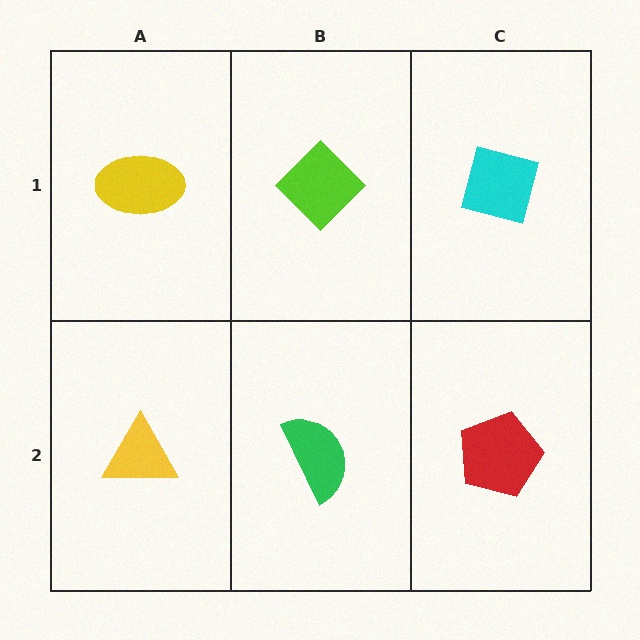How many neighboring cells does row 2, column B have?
3.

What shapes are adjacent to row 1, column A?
A yellow triangle (row 2, column A), a lime diamond (row 1, column B).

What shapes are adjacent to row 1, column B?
A green semicircle (row 2, column B), a yellow ellipse (row 1, column A), a cyan square (row 1, column C).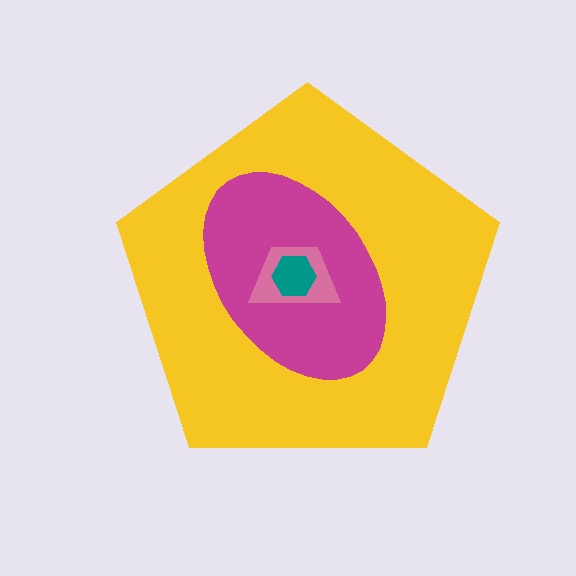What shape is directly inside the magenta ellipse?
The pink trapezoid.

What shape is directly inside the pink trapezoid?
The teal hexagon.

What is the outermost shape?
The yellow pentagon.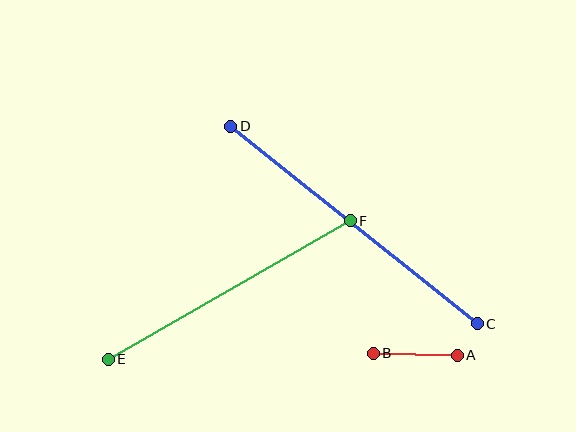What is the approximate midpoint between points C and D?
The midpoint is at approximately (354, 225) pixels.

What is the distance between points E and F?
The distance is approximately 279 pixels.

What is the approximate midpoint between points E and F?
The midpoint is at approximately (229, 290) pixels.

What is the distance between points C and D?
The distance is approximately 316 pixels.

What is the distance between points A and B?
The distance is approximately 84 pixels.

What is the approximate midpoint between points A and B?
The midpoint is at approximately (415, 354) pixels.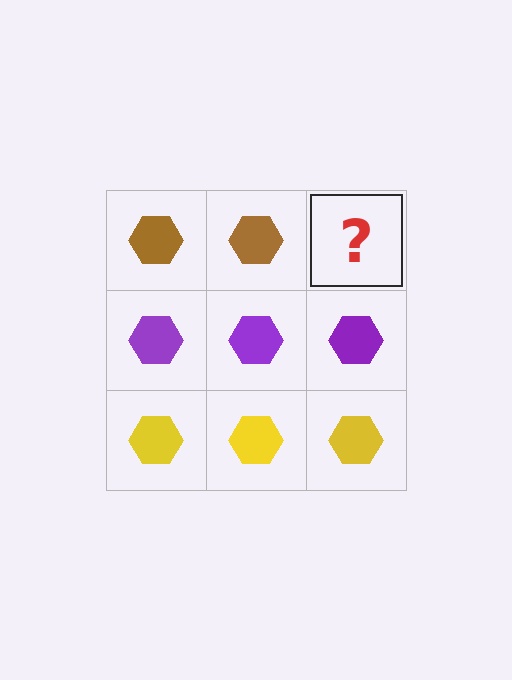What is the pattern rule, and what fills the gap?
The rule is that each row has a consistent color. The gap should be filled with a brown hexagon.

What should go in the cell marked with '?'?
The missing cell should contain a brown hexagon.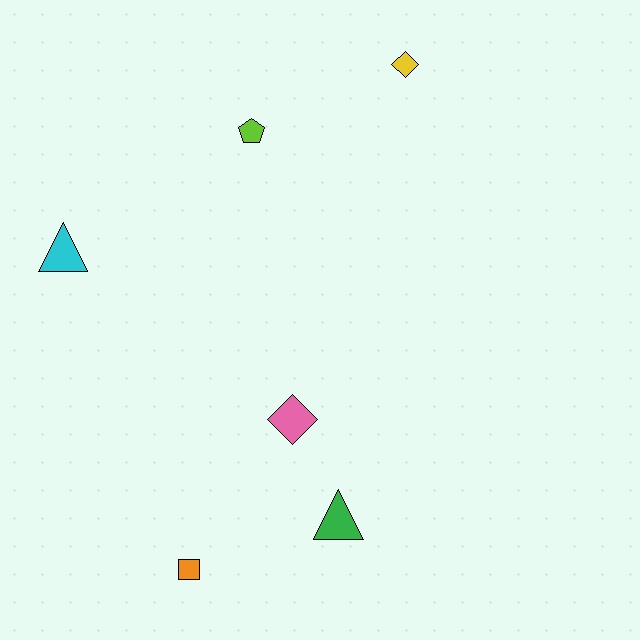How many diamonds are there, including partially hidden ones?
There are 2 diamonds.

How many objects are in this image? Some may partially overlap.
There are 6 objects.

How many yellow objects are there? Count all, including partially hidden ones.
There is 1 yellow object.